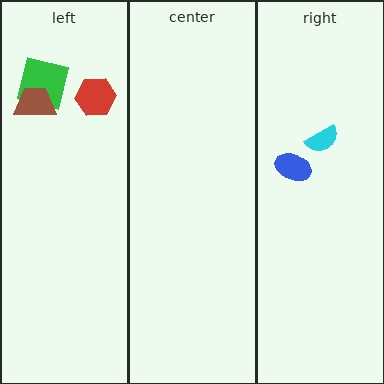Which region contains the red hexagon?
The left region.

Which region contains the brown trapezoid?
The left region.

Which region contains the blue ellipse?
The right region.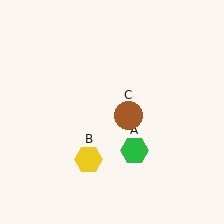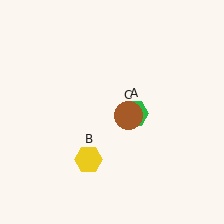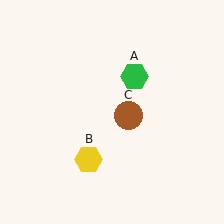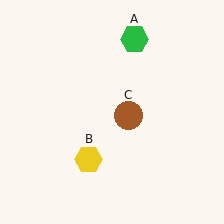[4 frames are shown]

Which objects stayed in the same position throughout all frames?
Yellow hexagon (object B) and brown circle (object C) remained stationary.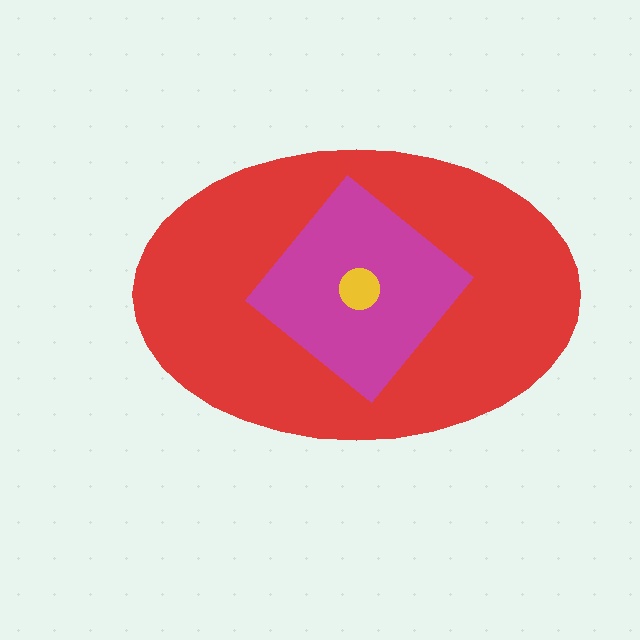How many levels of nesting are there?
3.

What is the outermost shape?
The red ellipse.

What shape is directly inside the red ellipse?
The magenta diamond.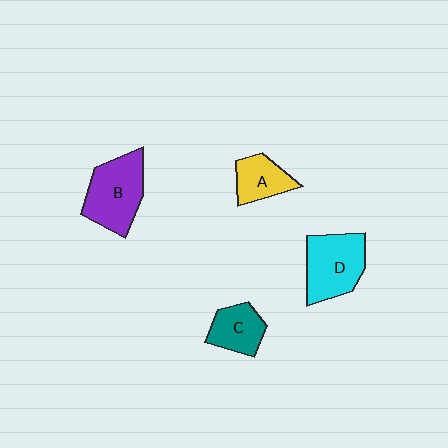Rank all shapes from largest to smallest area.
From largest to smallest: B (purple), D (cyan), C (teal), A (yellow).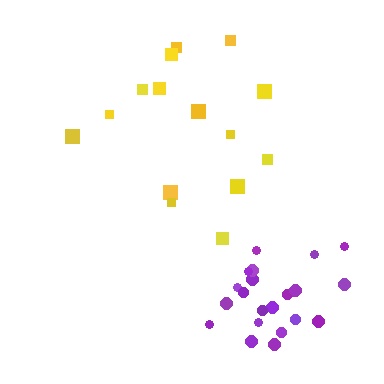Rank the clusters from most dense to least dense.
purple, yellow.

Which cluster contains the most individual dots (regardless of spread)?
Purple (21).